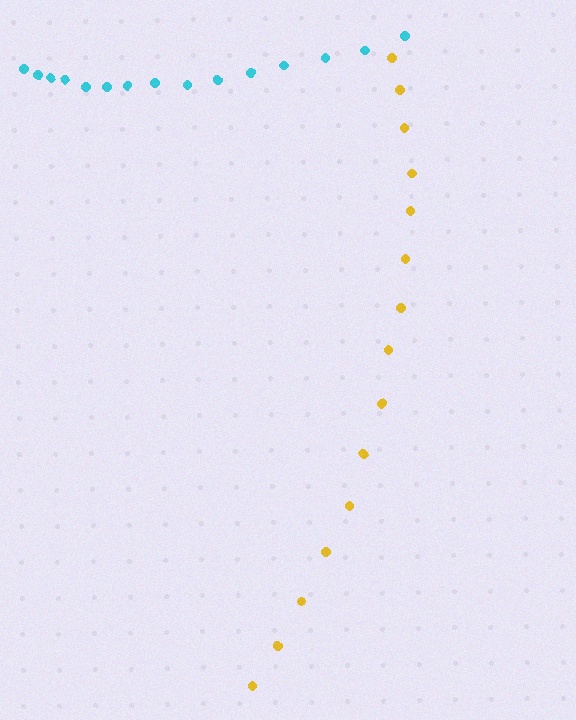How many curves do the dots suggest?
There are 2 distinct paths.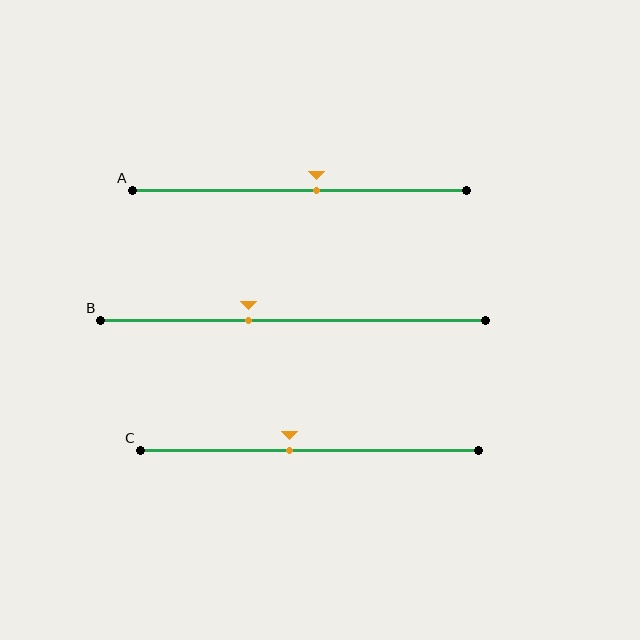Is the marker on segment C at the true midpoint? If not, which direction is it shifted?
No, the marker on segment C is shifted to the left by about 6% of the segment length.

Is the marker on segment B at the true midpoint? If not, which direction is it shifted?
No, the marker on segment B is shifted to the left by about 12% of the segment length.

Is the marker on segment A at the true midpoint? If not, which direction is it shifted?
No, the marker on segment A is shifted to the right by about 5% of the segment length.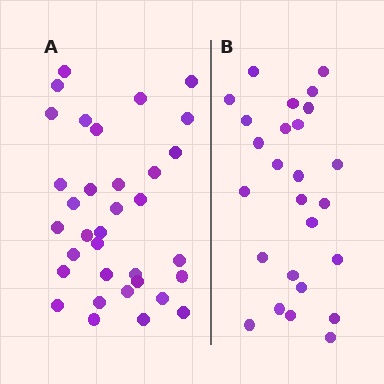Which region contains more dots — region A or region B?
Region A (the left region) has more dots.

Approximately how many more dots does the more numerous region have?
Region A has roughly 8 or so more dots than region B.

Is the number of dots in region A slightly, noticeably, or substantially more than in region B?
Region A has noticeably more, but not dramatically so. The ratio is roughly 1.3 to 1.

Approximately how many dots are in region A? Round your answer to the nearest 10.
About 30 dots. (The exact count is 34, which rounds to 30.)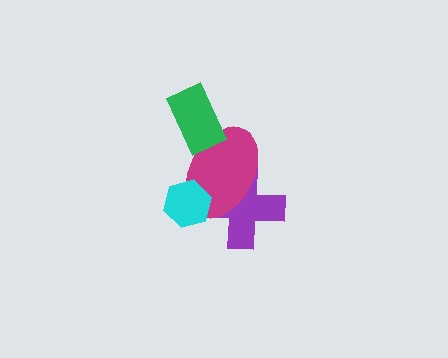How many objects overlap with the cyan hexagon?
2 objects overlap with the cyan hexagon.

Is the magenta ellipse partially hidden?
Yes, it is partially covered by another shape.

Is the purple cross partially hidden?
Yes, it is partially covered by another shape.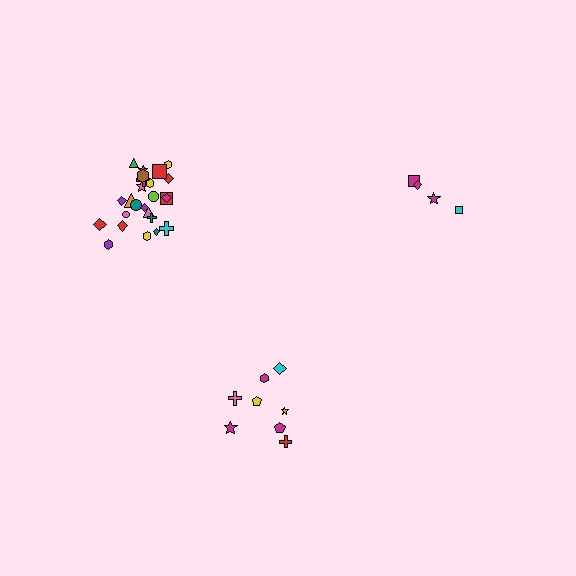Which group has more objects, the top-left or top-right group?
The top-left group.